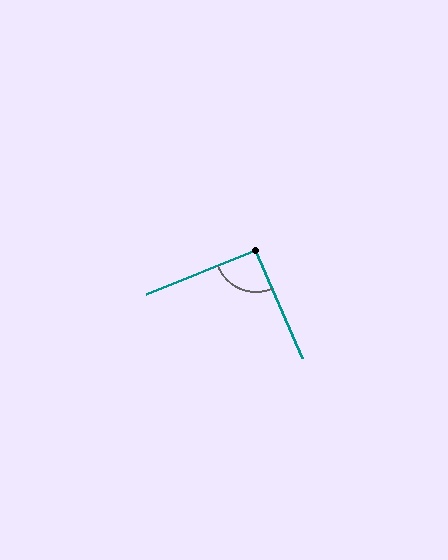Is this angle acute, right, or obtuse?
It is approximately a right angle.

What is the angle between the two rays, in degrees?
Approximately 91 degrees.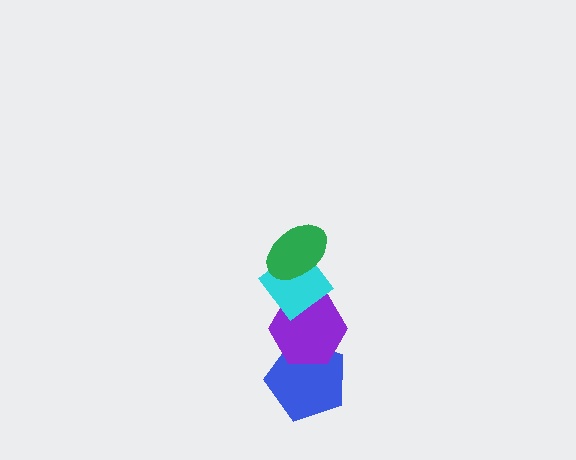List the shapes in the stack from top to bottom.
From top to bottom: the green ellipse, the cyan diamond, the purple hexagon, the blue pentagon.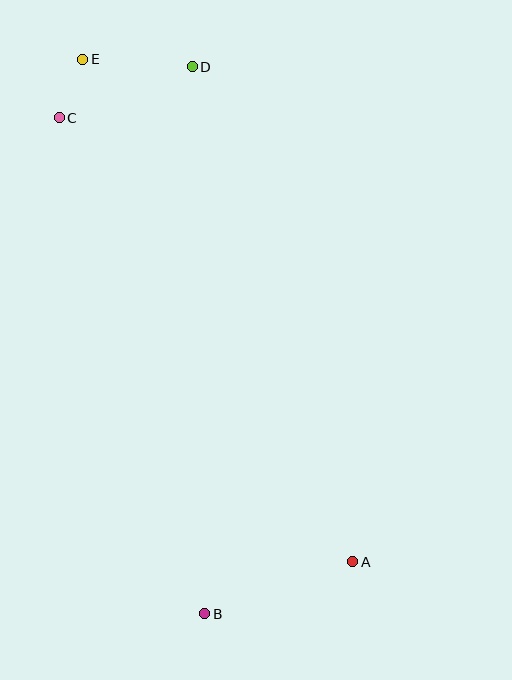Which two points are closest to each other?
Points C and E are closest to each other.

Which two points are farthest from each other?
Points A and E are farthest from each other.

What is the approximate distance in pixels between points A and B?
The distance between A and B is approximately 157 pixels.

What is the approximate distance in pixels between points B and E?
The distance between B and E is approximately 568 pixels.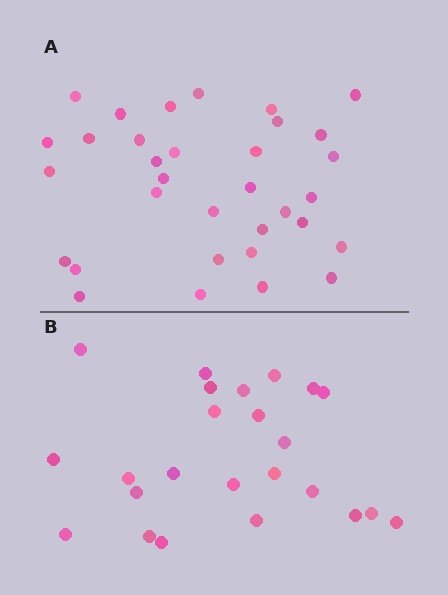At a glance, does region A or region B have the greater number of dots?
Region A (the top region) has more dots.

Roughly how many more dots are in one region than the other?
Region A has roughly 8 or so more dots than region B.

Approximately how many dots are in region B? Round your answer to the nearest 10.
About 20 dots. (The exact count is 24, which rounds to 20.)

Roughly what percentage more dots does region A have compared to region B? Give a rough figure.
About 40% more.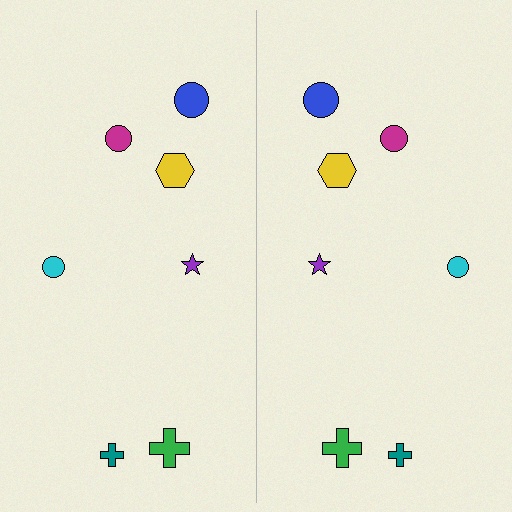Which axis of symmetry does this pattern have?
The pattern has a vertical axis of symmetry running through the center of the image.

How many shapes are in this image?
There are 14 shapes in this image.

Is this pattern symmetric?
Yes, this pattern has bilateral (reflection) symmetry.